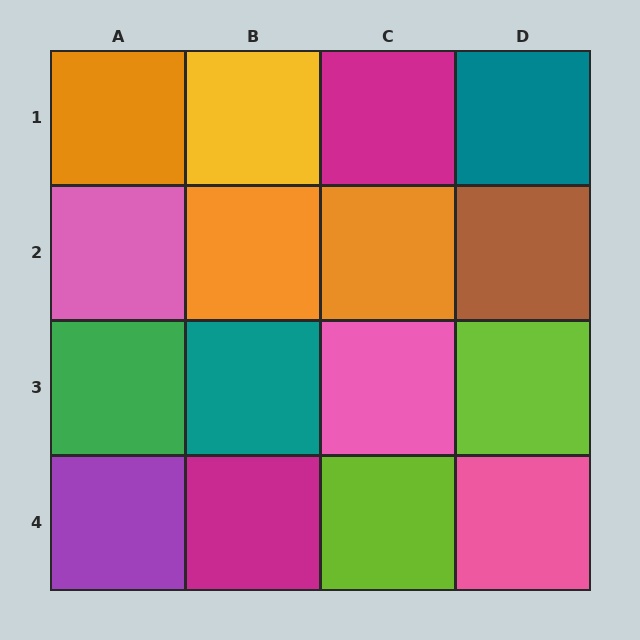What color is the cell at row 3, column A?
Green.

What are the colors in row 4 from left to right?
Purple, magenta, lime, pink.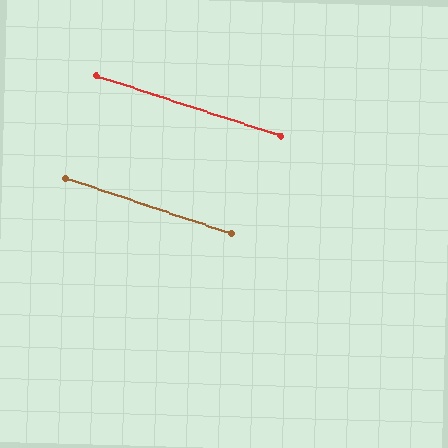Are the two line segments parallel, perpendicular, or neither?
Parallel — their directions differ by only 0.6°.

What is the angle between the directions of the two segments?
Approximately 1 degree.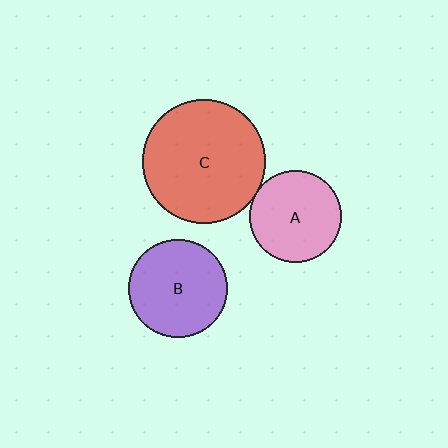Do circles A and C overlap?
Yes.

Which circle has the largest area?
Circle C (red).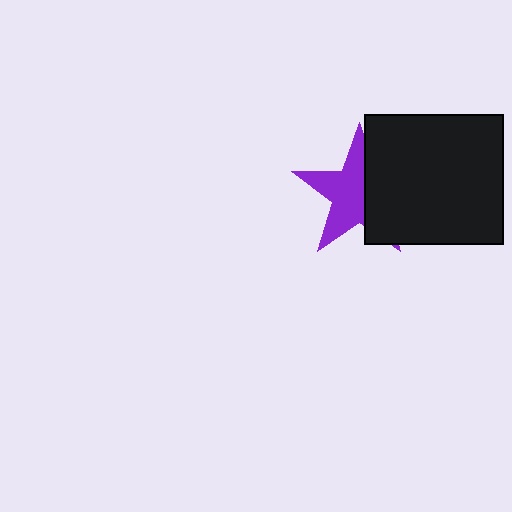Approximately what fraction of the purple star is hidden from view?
Roughly 43% of the purple star is hidden behind the black rectangle.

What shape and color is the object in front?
The object in front is a black rectangle.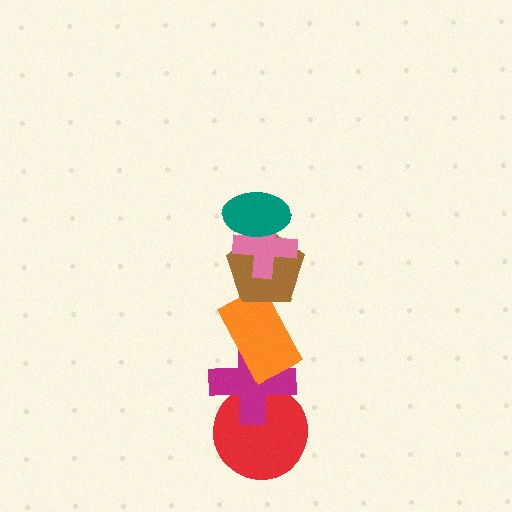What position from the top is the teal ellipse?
The teal ellipse is 1st from the top.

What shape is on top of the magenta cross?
The orange rectangle is on top of the magenta cross.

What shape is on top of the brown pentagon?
The pink cross is on top of the brown pentagon.